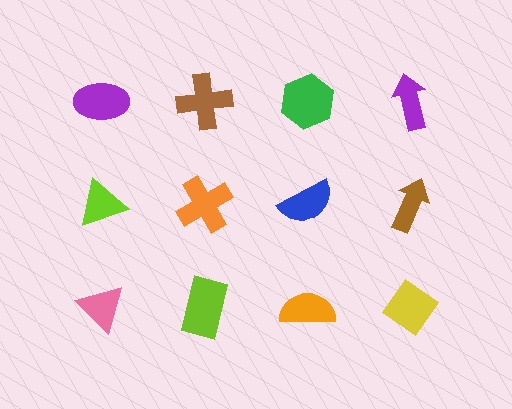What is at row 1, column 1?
A purple ellipse.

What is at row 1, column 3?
A green hexagon.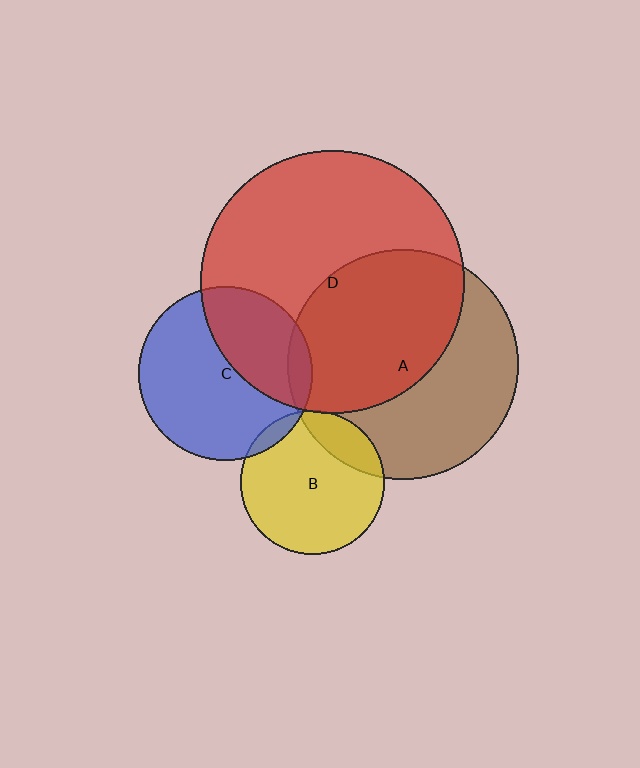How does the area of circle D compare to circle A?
Approximately 1.3 times.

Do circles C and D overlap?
Yes.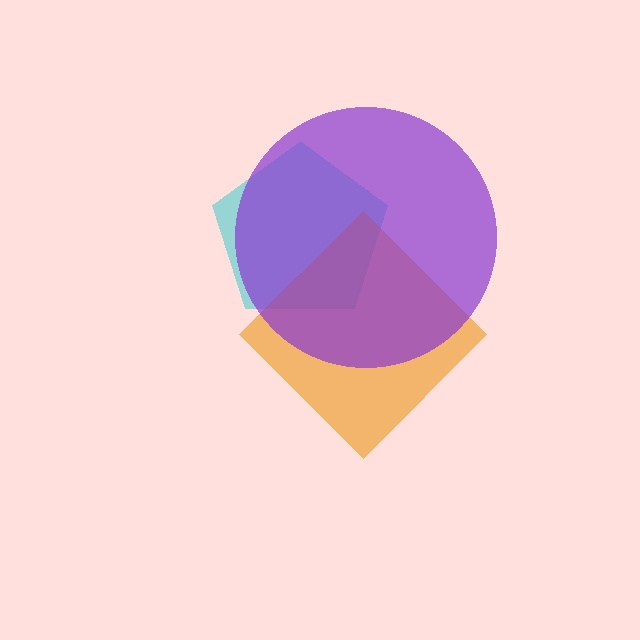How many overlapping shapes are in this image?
There are 3 overlapping shapes in the image.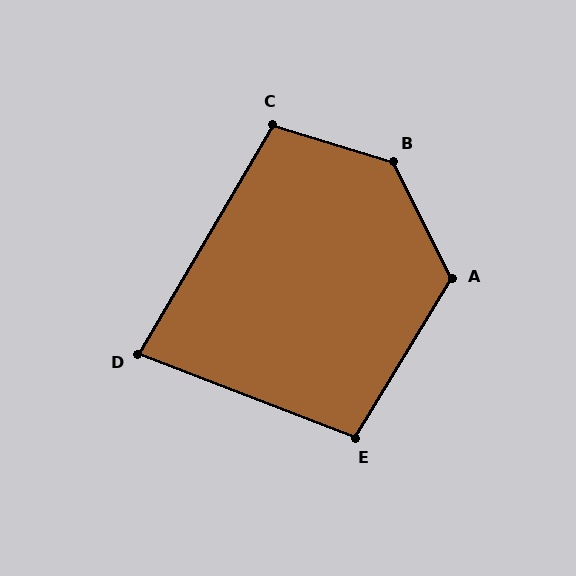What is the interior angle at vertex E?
Approximately 100 degrees (obtuse).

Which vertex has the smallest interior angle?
D, at approximately 81 degrees.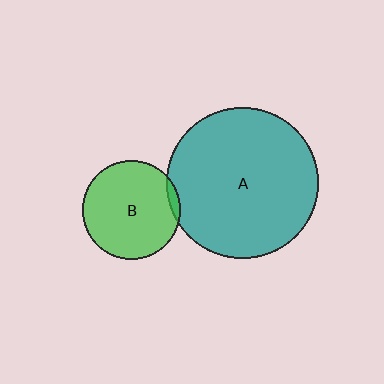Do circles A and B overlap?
Yes.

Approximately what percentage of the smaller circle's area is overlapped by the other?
Approximately 5%.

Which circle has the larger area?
Circle A (teal).